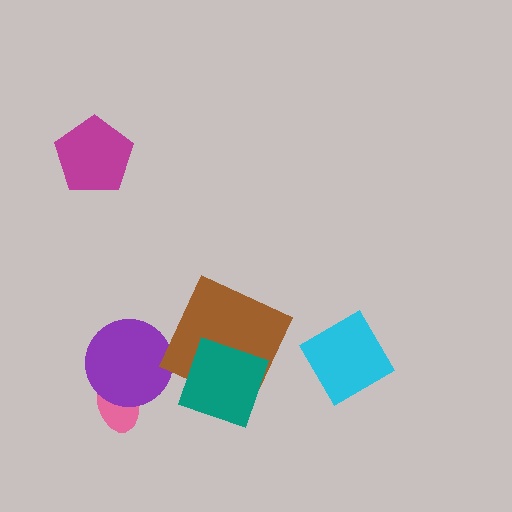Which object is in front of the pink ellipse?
The purple circle is in front of the pink ellipse.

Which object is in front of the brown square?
The teal diamond is in front of the brown square.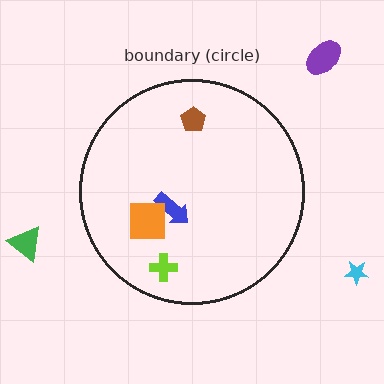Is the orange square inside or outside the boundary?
Inside.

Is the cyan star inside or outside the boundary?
Outside.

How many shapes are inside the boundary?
4 inside, 3 outside.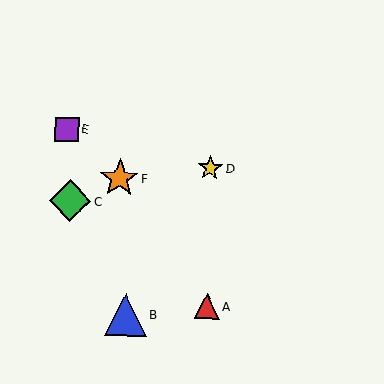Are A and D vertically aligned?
Yes, both are at x≈207.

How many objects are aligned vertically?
2 objects (A, D) are aligned vertically.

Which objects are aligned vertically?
Objects A, D are aligned vertically.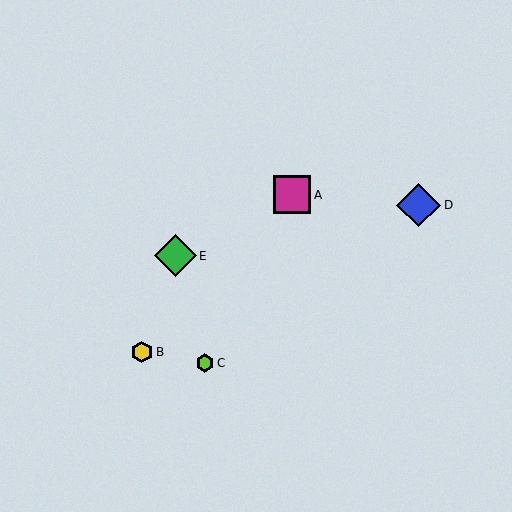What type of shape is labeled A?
Shape A is a magenta square.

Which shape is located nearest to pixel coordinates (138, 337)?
The yellow hexagon (labeled B) at (142, 352) is nearest to that location.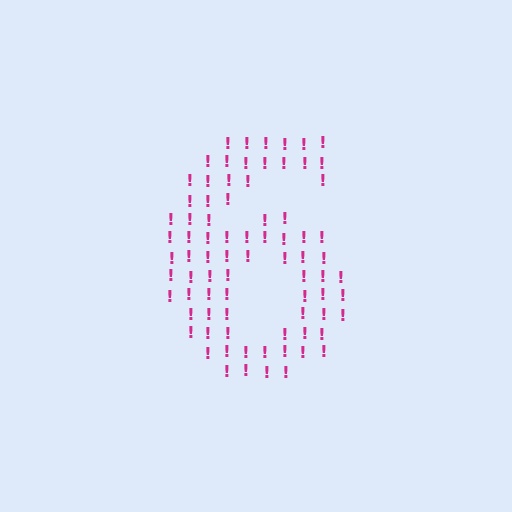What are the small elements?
The small elements are exclamation marks.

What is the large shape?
The large shape is the digit 6.